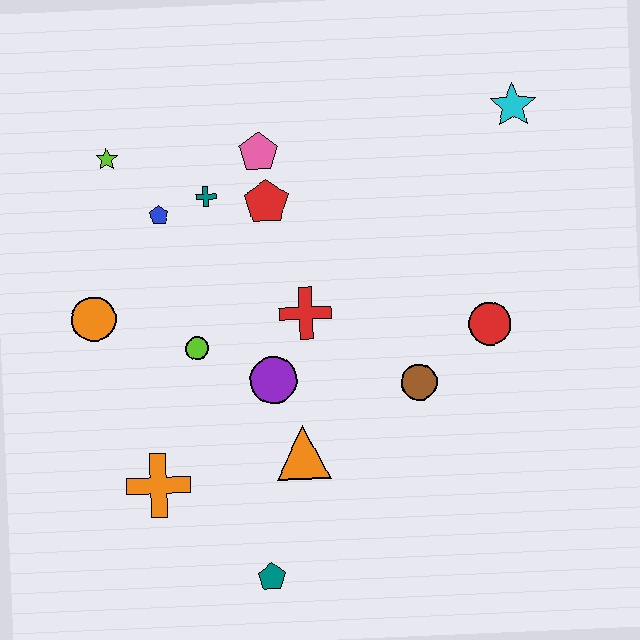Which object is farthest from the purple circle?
The cyan star is farthest from the purple circle.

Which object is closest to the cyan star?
The red circle is closest to the cyan star.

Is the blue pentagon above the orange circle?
Yes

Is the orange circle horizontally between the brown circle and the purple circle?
No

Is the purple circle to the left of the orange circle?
No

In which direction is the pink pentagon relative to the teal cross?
The pink pentagon is to the right of the teal cross.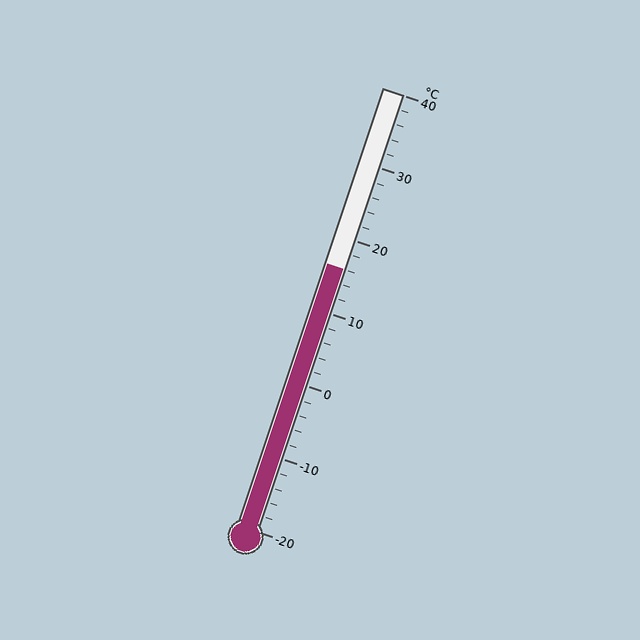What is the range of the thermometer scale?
The thermometer scale ranges from -20°C to 40°C.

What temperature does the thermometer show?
The thermometer shows approximately 16°C.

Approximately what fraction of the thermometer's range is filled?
The thermometer is filled to approximately 60% of its range.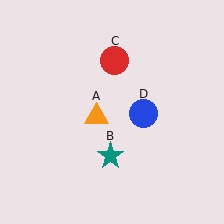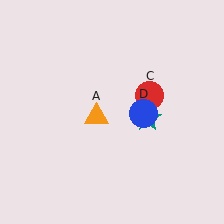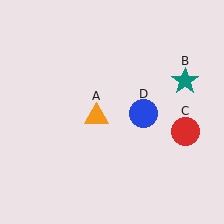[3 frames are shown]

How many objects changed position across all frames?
2 objects changed position: teal star (object B), red circle (object C).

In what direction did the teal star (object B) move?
The teal star (object B) moved up and to the right.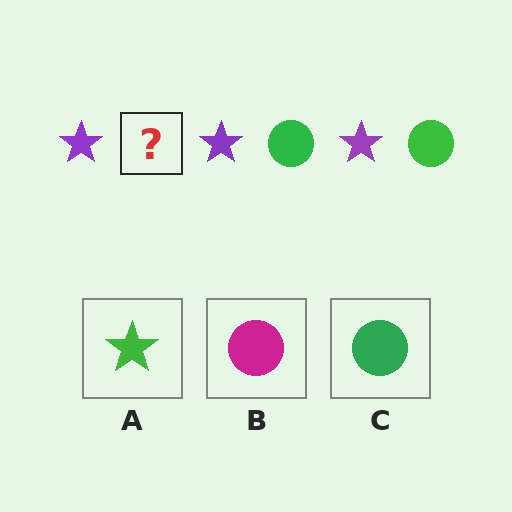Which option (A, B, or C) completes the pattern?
C.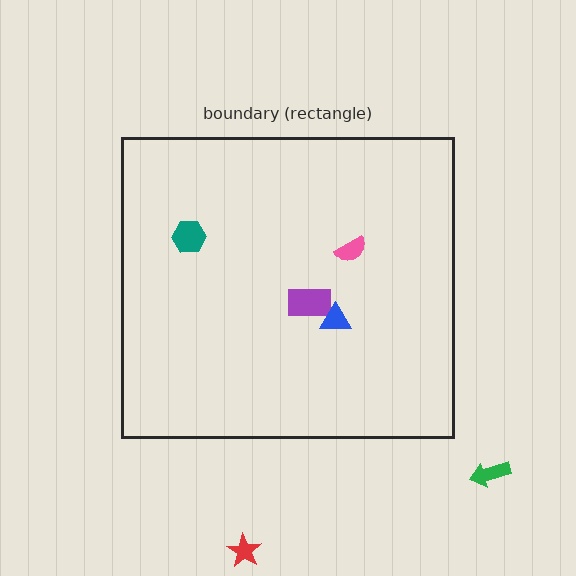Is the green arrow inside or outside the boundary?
Outside.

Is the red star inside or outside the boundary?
Outside.